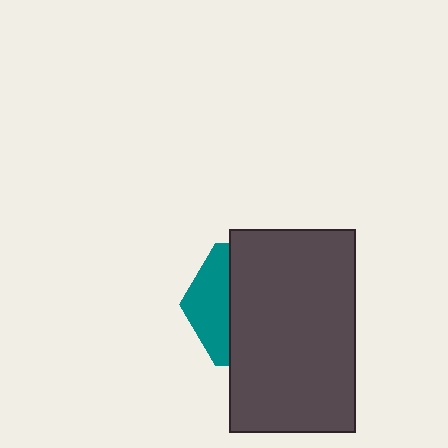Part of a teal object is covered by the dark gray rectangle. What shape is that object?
It is a hexagon.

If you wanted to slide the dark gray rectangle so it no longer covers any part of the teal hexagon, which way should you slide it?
Slide it right — that is the most direct way to separate the two shapes.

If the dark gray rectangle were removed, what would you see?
You would see the complete teal hexagon.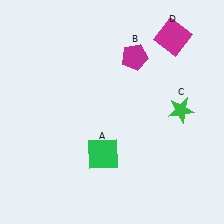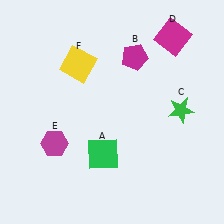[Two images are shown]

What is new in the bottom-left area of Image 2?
A magenta hexagon (E) was added in the bottom-left area of Image 2.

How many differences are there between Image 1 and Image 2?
There are 2 differences between the two images.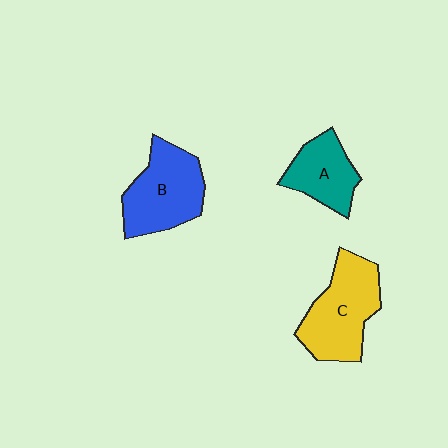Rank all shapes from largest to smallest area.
From largest to smallest: C (yellow), B (blue), A (teal).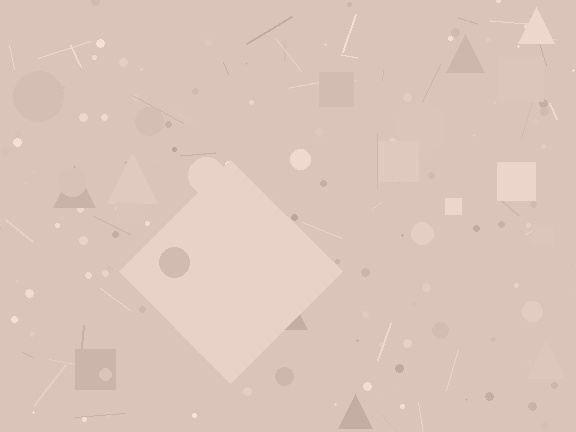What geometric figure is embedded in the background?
A diamond is embedded in the background.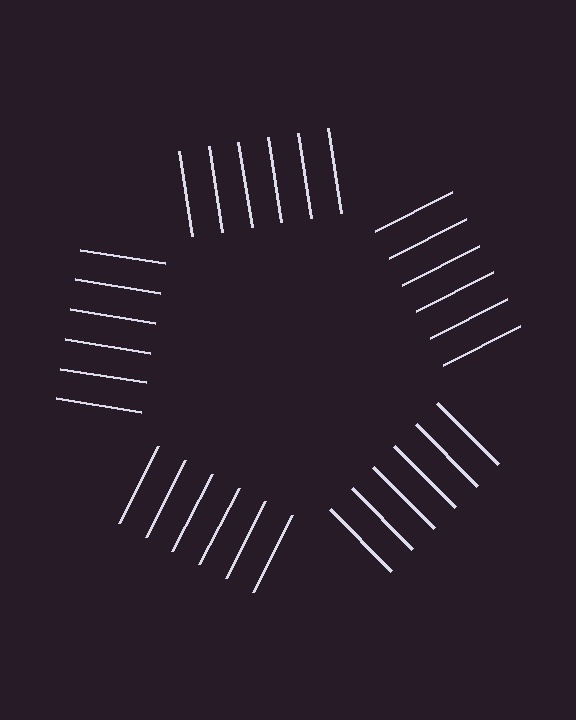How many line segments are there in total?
30 — 6 along each of the 5 edges.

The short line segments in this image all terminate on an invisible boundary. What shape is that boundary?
An illusory pentagon — the line segments terminate on its edges but no continuous stroke is drawn.